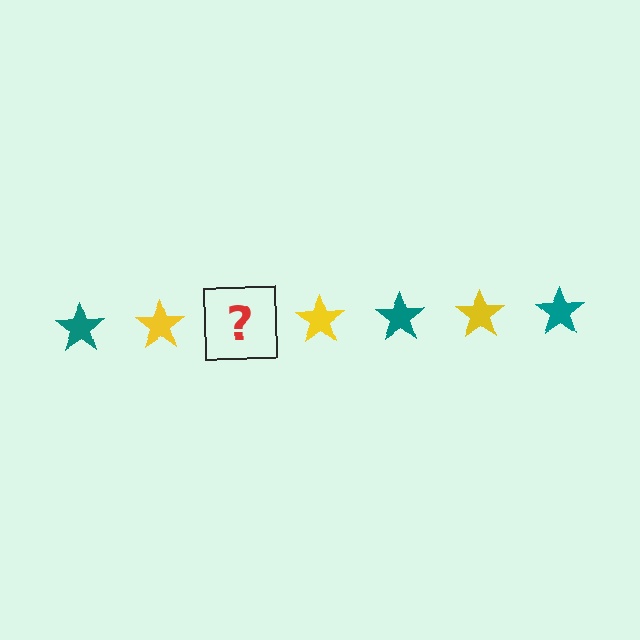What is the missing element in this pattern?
The missing element is a teal star.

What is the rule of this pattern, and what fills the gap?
The rule is that the pattern cycles through teal, yellow stars. The gap should be filled with a teal star.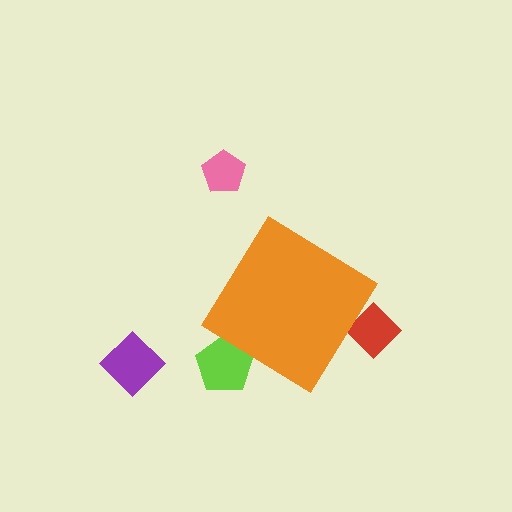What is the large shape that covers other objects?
An orange diamond.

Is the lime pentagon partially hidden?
Yes, the lime pentagon is partially hidden behind the orange diamond.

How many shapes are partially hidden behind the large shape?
2 shapes are partially hidden.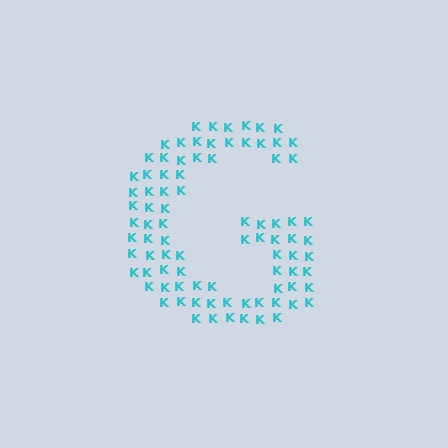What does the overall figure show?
The overall figure shows the letter G.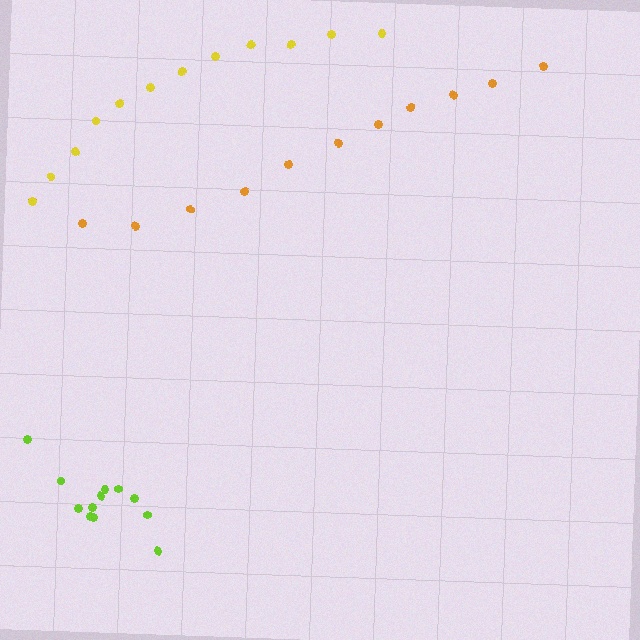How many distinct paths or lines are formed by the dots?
There are 3 distinct paths.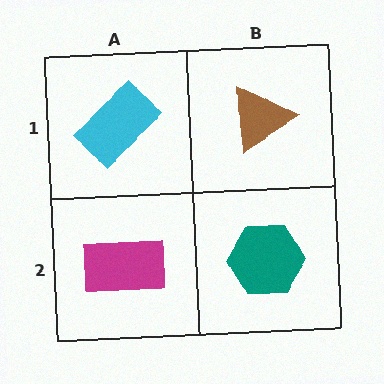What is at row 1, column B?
A brown triangle.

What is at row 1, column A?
A cyan rectangle.